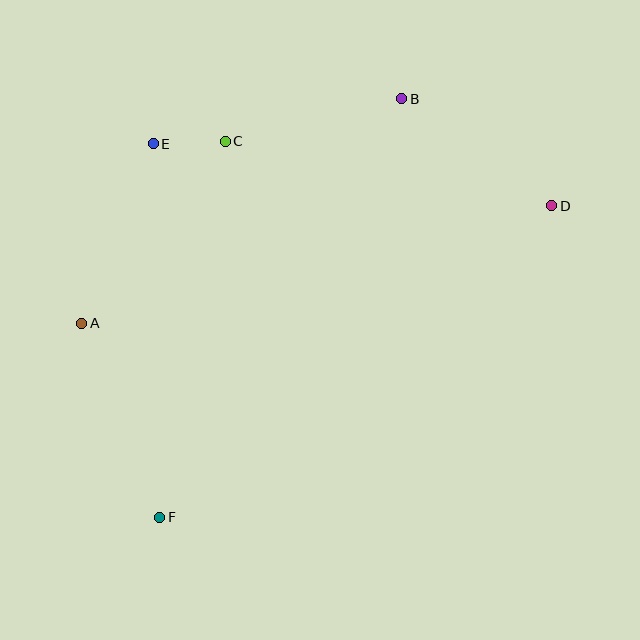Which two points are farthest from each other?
Points D and F are farthest from each other.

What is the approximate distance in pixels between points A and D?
The distance between A and D is approximately 485 pixels.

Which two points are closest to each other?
Points C and E are closest to each other.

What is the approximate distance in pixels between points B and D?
The distance between B and D is approximately 184 pixels.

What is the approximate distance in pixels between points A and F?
The distance between A and F is approximately 209 pixels.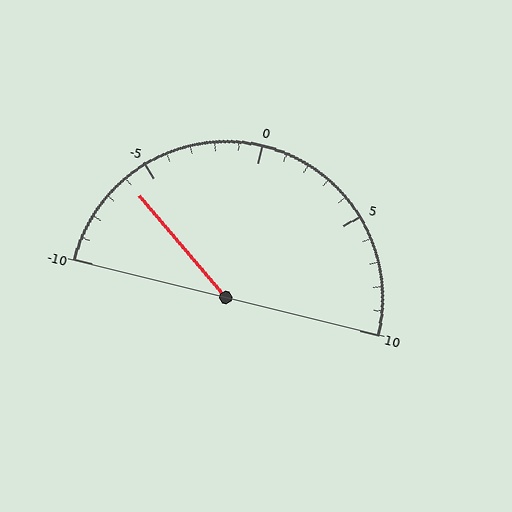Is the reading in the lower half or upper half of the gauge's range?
The reading is in the lower half of the range (-10 to 10).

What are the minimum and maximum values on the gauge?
The gauge ranges from -10 to 10.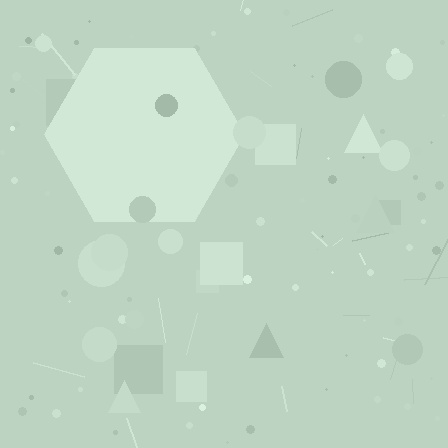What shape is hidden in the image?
A hexagon is hidden in the image.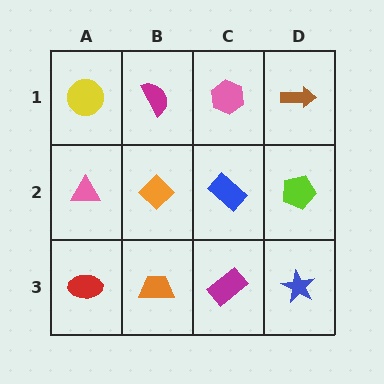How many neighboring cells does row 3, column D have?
2.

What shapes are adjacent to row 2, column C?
A pink hexagon (row 1, column C), a magenta rectangle (row 3, column C), an orange diamond (row 2, column B), a lime pentagon (row 2, column D).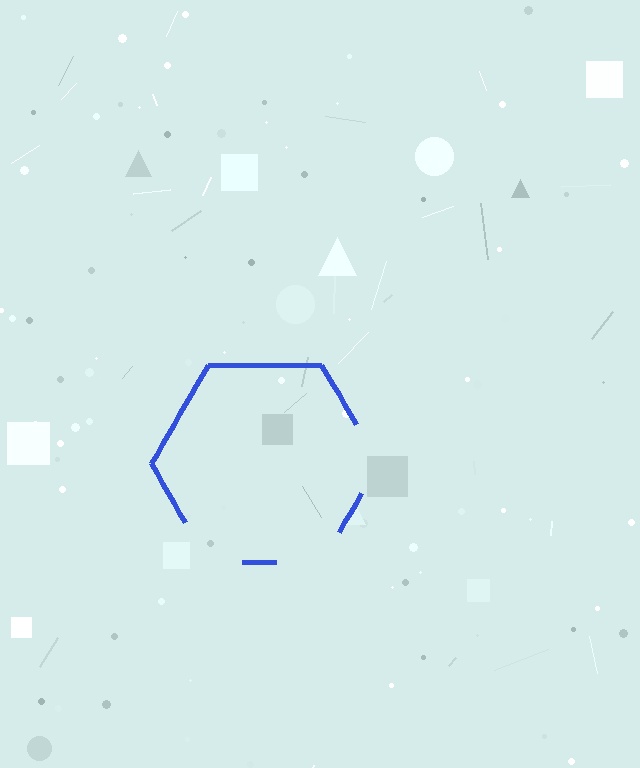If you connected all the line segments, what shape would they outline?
They would outline a hexagon.